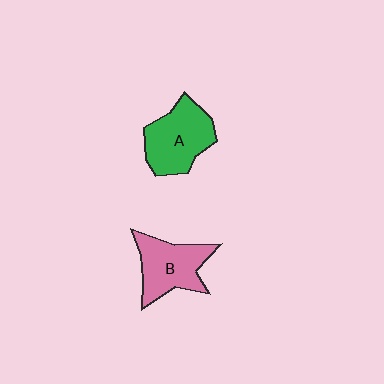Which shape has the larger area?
Shape A (green).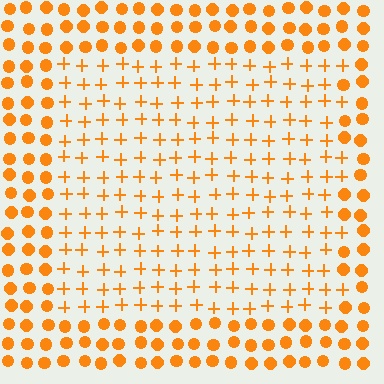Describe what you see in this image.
The image is filled with small orange elements arranged in a uniform grid. A rectangle-shaped region contains plus signs, while the surrounding area contains circles. The boundary is defined purely by the change in element shape.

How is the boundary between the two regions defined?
The boundary is defined by a change in element shape: plus signs inside vs. circles outside. All elements share the same color and spacing.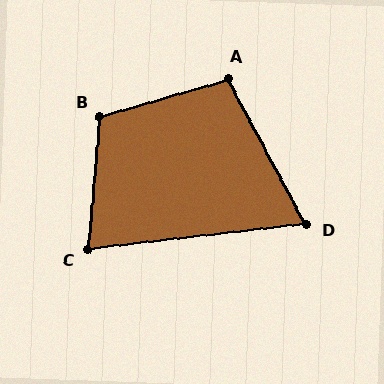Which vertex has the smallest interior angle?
D, at approximately 68 degrees.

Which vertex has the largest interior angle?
B, at approximately 112 degrees.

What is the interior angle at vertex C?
Approximately 78 degrees (acute).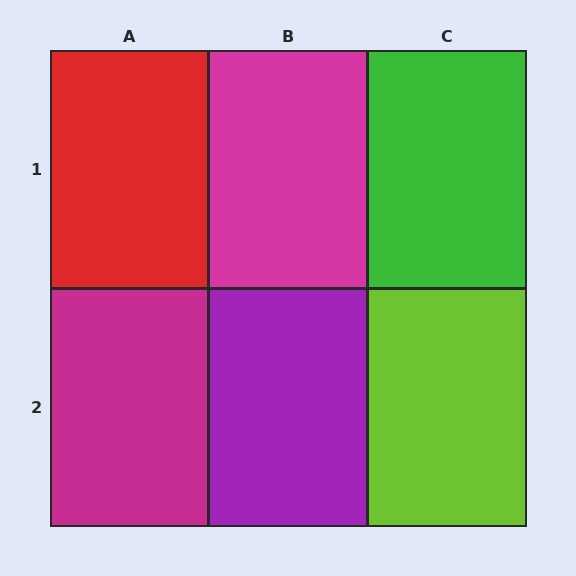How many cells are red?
1 cell is red.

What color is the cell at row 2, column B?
Purple.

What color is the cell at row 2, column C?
Lime.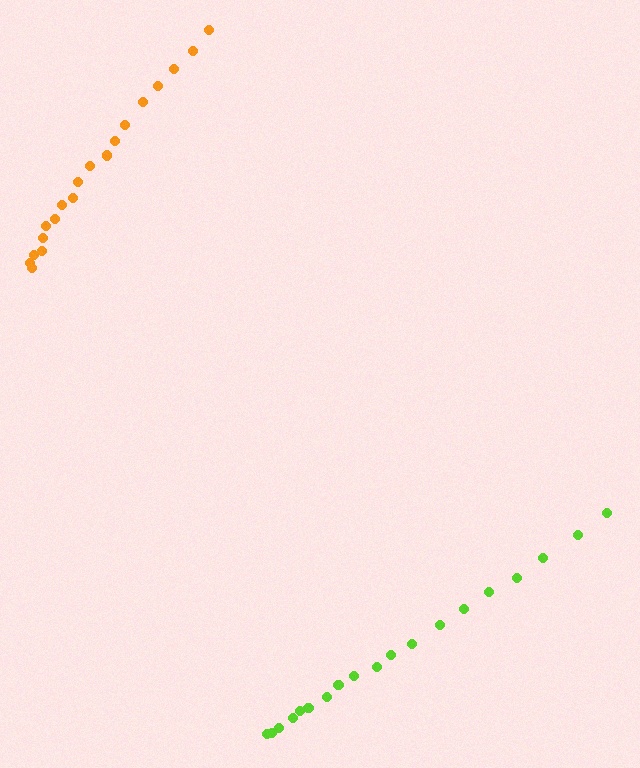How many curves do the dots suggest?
There are 2 distinct paths.